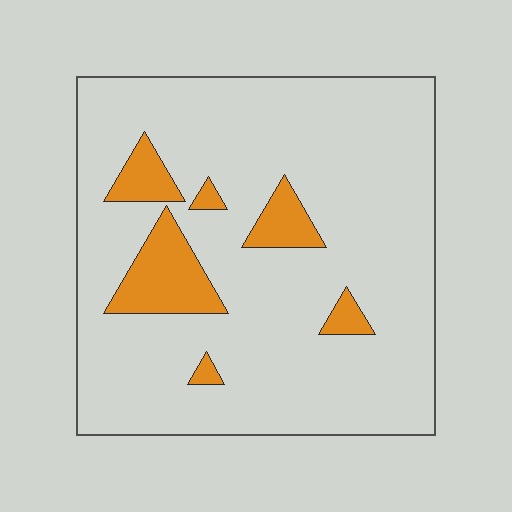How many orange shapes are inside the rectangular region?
6.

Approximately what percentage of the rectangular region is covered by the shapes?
Approximately 10%.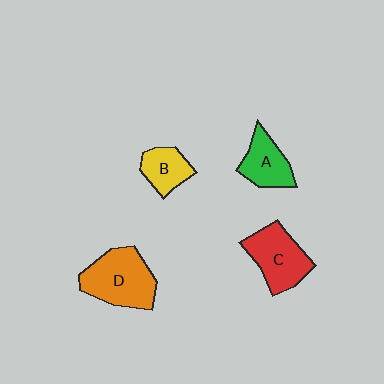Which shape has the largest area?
Shape D (orange).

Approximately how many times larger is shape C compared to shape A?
Approximately 1.4 times.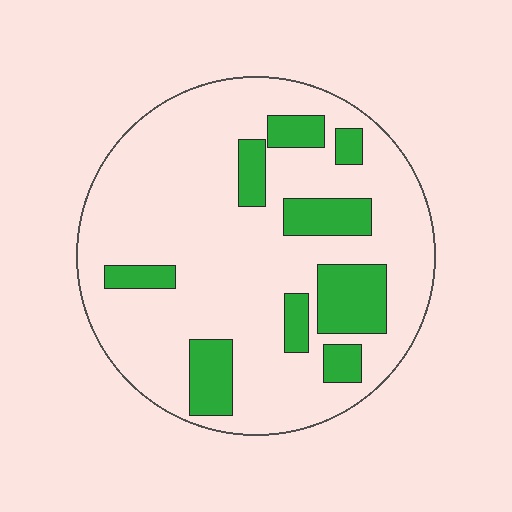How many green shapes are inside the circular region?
9.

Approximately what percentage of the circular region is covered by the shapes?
Approximately 20%.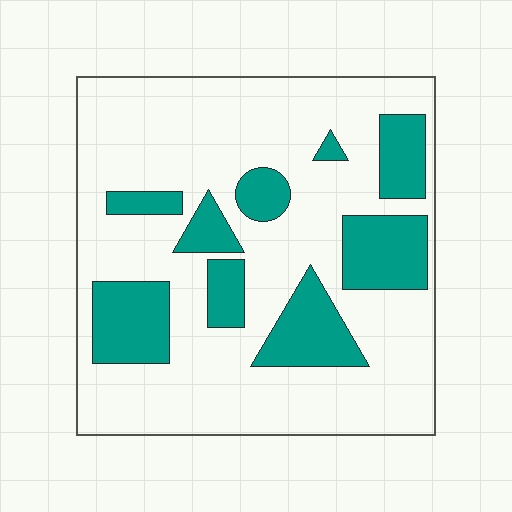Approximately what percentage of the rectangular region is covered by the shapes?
Approximately 25%.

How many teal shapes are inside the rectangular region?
9.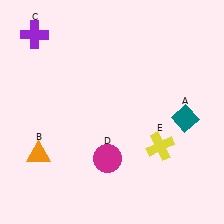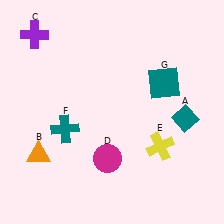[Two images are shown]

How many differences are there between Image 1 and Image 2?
There are 2 differences between the two images.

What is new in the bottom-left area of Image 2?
A teal cross (F) was added in the bottom-left area of Image 2.